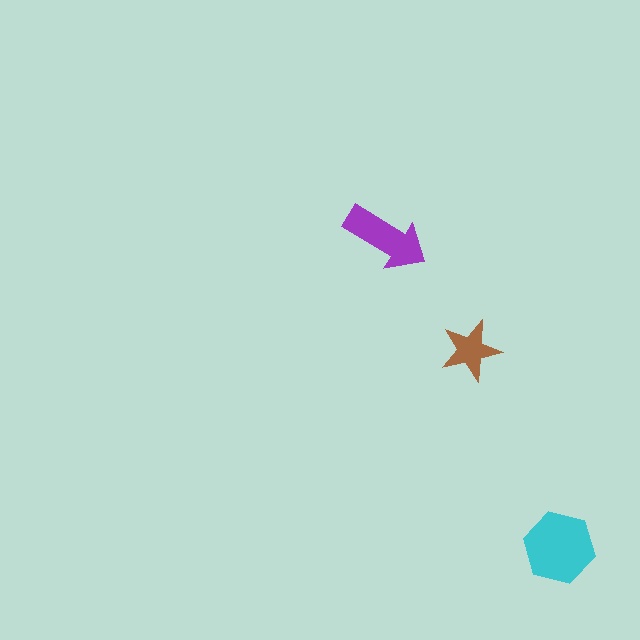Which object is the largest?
The cyan hexagon.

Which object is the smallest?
The brown star.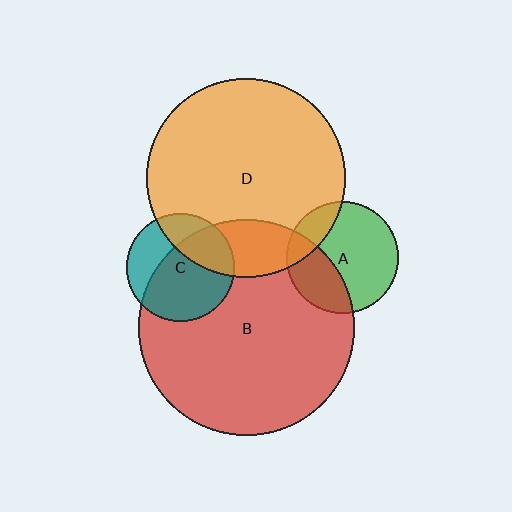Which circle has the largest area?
Circle B (red).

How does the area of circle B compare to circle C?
Approximately 4.0 times.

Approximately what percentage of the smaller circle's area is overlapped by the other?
Approximately 20%.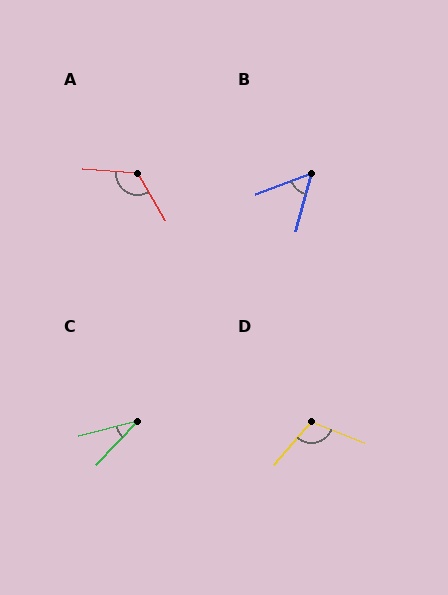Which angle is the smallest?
C, at approximately 32 degrees.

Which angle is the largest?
A, at approximately 125 degrees.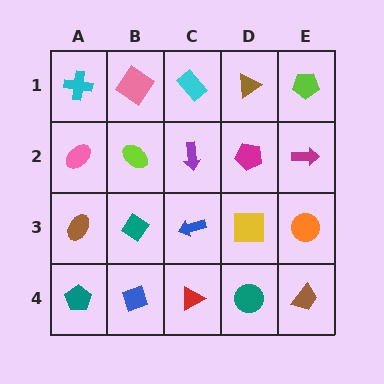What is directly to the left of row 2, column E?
A magenta pentagon.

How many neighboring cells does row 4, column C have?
3.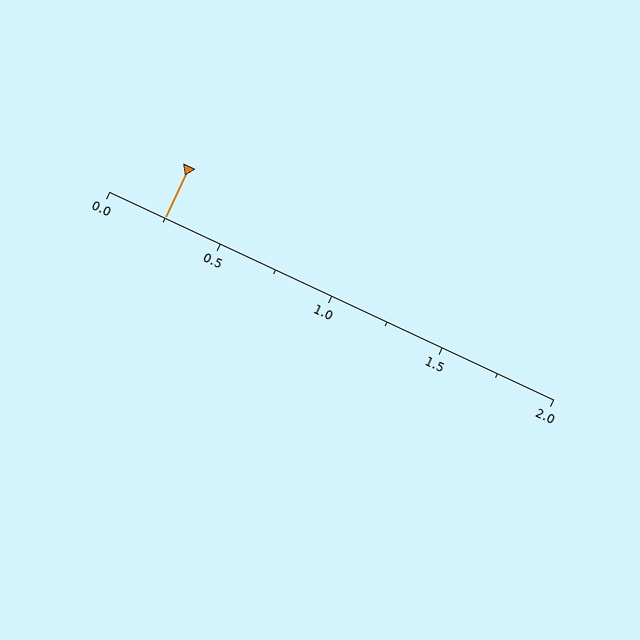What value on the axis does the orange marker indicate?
The marker indicates approximately 0.25.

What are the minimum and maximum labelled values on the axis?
The axis runs from 0.0 to 2.0.